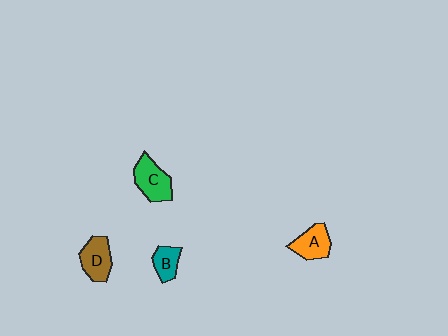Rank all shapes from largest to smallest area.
From largest to smallest: C (green), D (brown), A (orange), B (teal).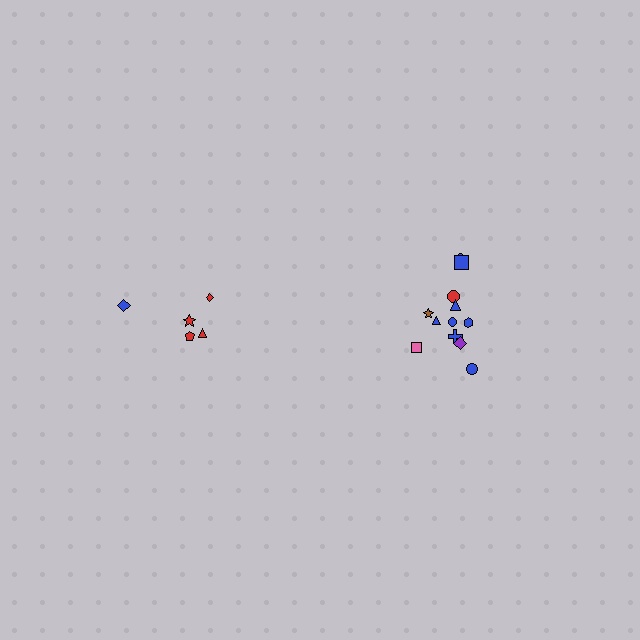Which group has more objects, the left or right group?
The right group.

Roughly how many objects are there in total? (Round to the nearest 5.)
Roughly 15 objects in total.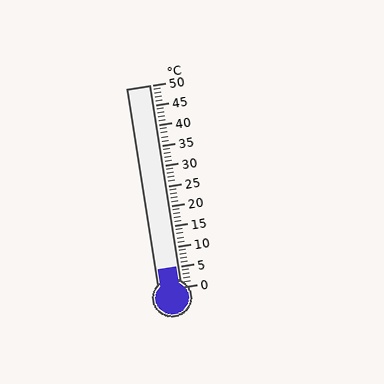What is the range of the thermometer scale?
The thermometer scale ranges from 0°C to 50°C.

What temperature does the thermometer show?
The thermometer shows approximately 5°C.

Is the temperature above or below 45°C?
The temperature is below 45°C.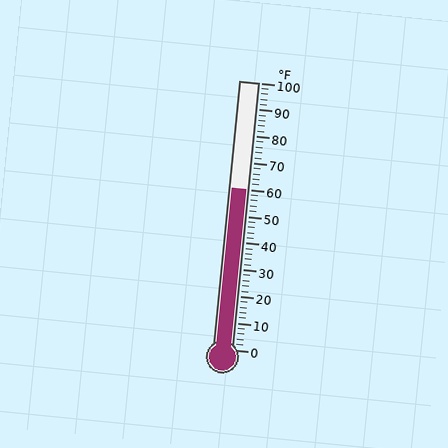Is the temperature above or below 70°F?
The temperature is below 70°F.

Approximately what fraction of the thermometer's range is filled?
The thermometer is filled to approximately 60% of its range.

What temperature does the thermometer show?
The thermometer shows approximately 60°F.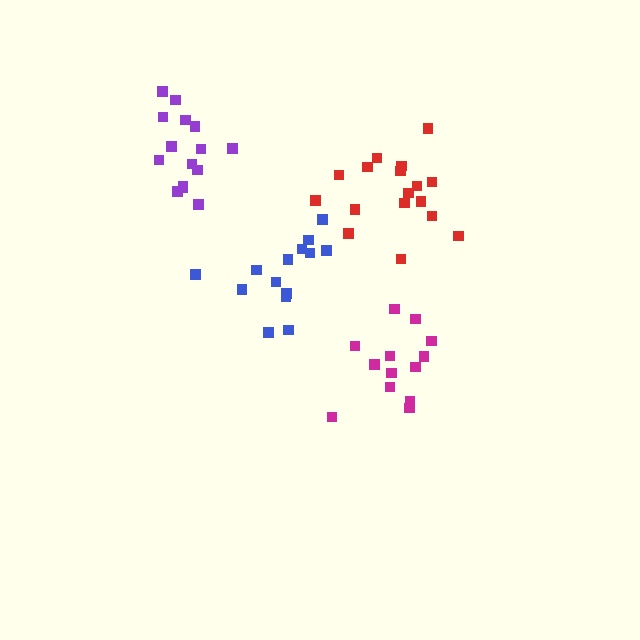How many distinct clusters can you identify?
There are 4 distinct clusters.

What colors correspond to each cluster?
The clusters are colored: red, magenta, blue, purple.